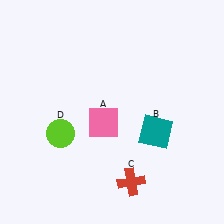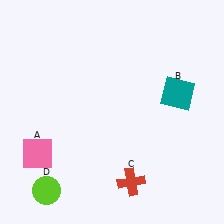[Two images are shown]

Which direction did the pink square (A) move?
The pink square (A) moved left.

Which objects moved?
The objects that moved are: the pink square (A), the teal square (B), the lime circle (D).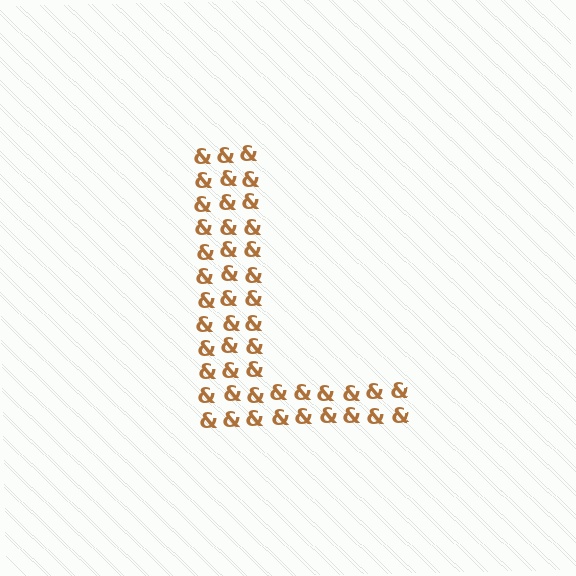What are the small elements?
The small elements are ampersands.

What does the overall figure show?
The overall figure shows the letter L.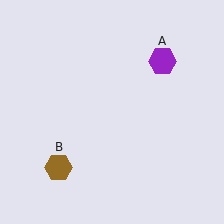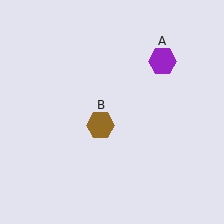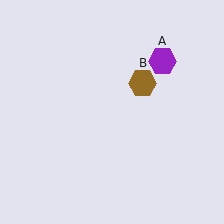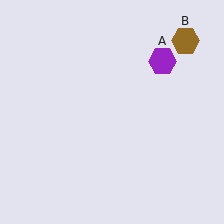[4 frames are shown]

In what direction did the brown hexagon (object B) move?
The brown hexagon (object B) moved up and to the right.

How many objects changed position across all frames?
1 object changed position: brown hexagon (object B).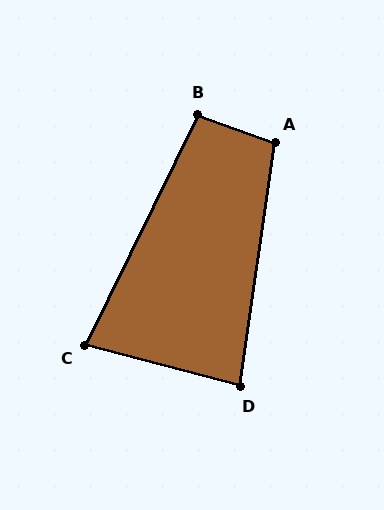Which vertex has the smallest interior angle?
C, at approximately 79 degrees.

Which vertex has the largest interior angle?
A, at approximately 101 degrees.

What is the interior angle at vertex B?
Approximately 97 degrees (obtuse).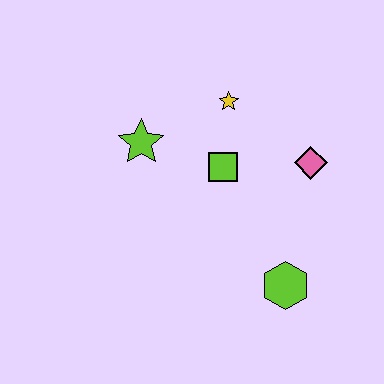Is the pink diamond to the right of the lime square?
Yes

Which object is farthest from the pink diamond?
The lime star is farthest from the pink diamond.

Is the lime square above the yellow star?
No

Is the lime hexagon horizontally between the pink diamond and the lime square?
Yes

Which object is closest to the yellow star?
The lime square is closest to the yellow star.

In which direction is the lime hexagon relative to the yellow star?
The lime hexagon is below the yellow star.